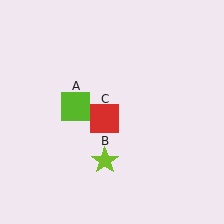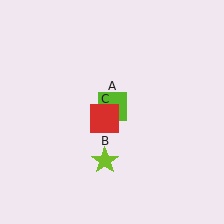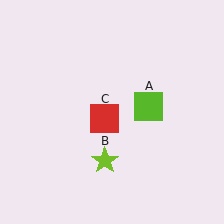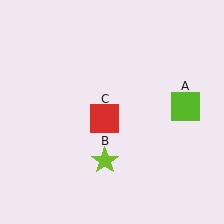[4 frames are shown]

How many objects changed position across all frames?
1 object changed position: lime square (object A).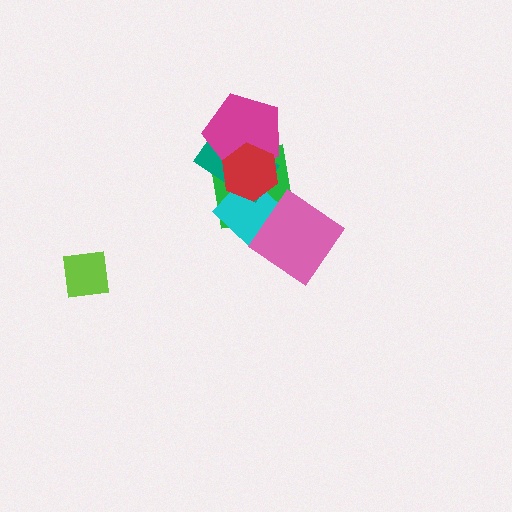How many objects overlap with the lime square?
0 objects overlap with the lime square.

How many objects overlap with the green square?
4 objects overlap with the green square.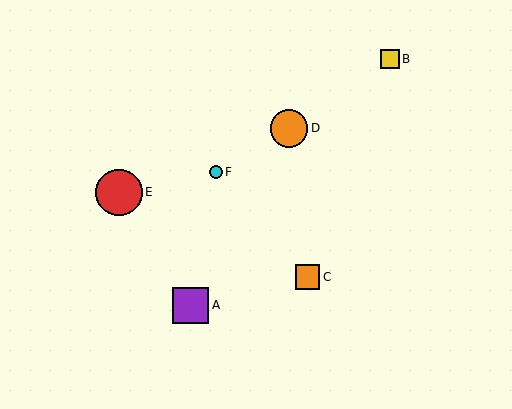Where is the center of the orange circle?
The center of the orange circle is at (289, 128).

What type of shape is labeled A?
Shape A is a purple square.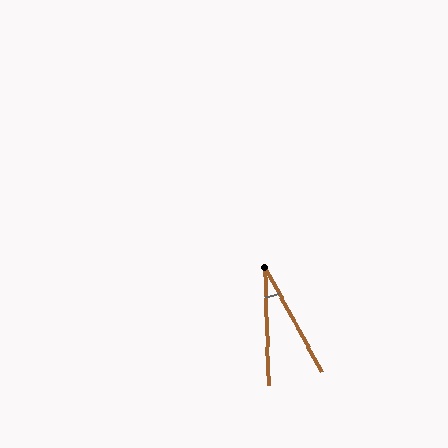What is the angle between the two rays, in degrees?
Approximately 27 degrees.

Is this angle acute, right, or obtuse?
It is acute.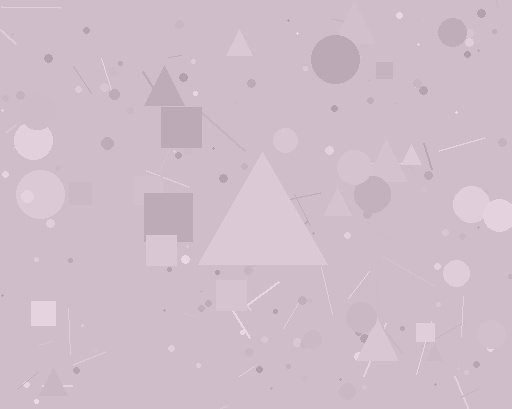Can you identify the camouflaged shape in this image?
The camouflaged shape is a triangle.